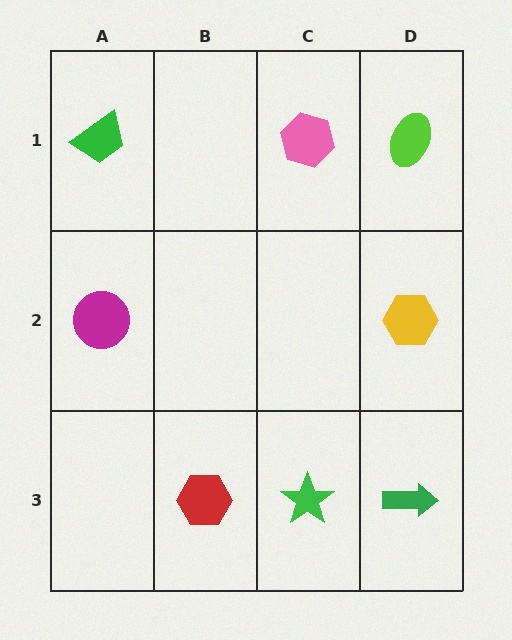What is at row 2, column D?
A yellow hexagon.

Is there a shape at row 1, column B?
No, that cell is empty.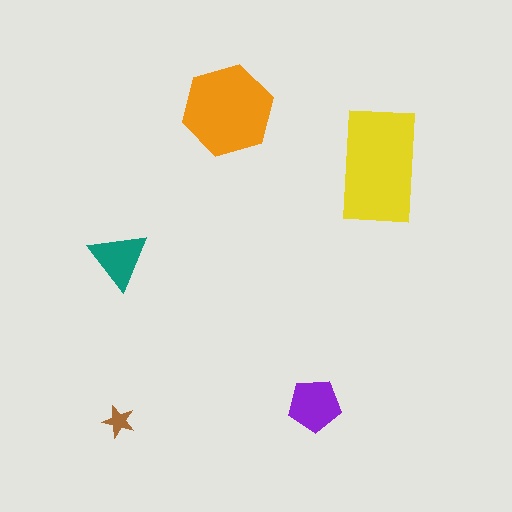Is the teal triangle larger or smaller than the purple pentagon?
Smaller.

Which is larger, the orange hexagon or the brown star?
The orange hexagon.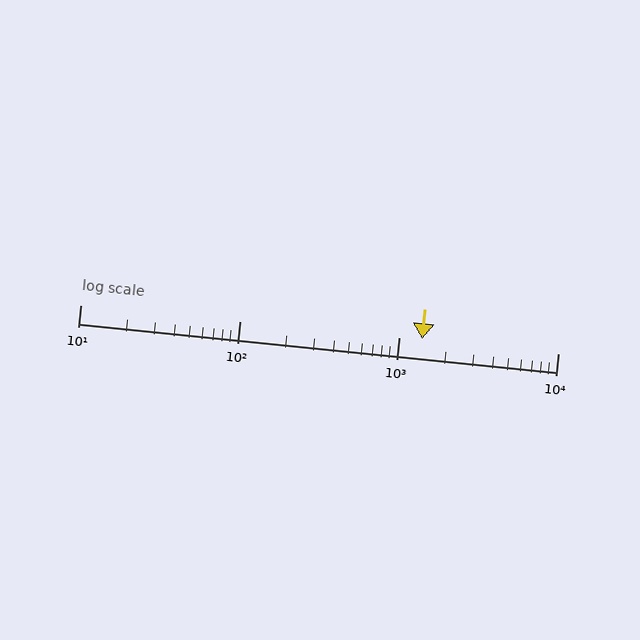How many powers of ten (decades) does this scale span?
The scale spans 3 decades, from 10 to 10000.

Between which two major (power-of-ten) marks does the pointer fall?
The pointer is between 1000 and 10000.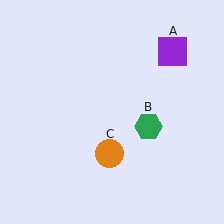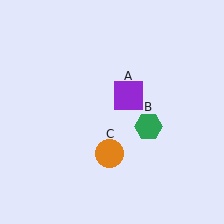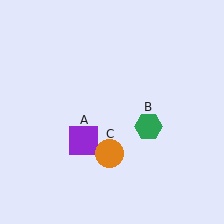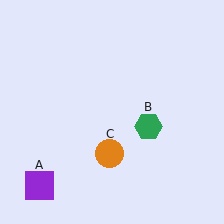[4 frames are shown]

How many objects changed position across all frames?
1 object changed position: purple square (object A).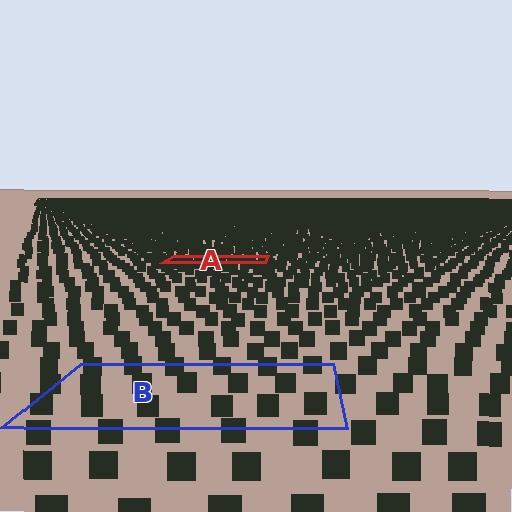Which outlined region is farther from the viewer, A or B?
Region A is farther from the viewer — the texture elements inside it appear smaller and more densely packed.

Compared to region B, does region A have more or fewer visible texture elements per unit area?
Region A has more texture elements per unit area — they are packed more densely because it is farther away.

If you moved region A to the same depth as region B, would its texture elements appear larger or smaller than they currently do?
They would appear larger. At a closer depth, the same texture elements are projected at a bigger on-screen size.